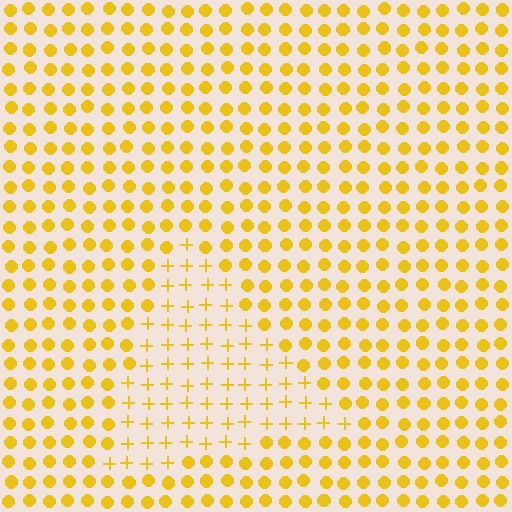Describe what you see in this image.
The image is filled with small yellow elements arranged in a uniform grid. A triangle-shaped region contains plus signs, while the surrounding area contains circles. The boundary is defined purely by the change in element shape.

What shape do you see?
I see a triangle.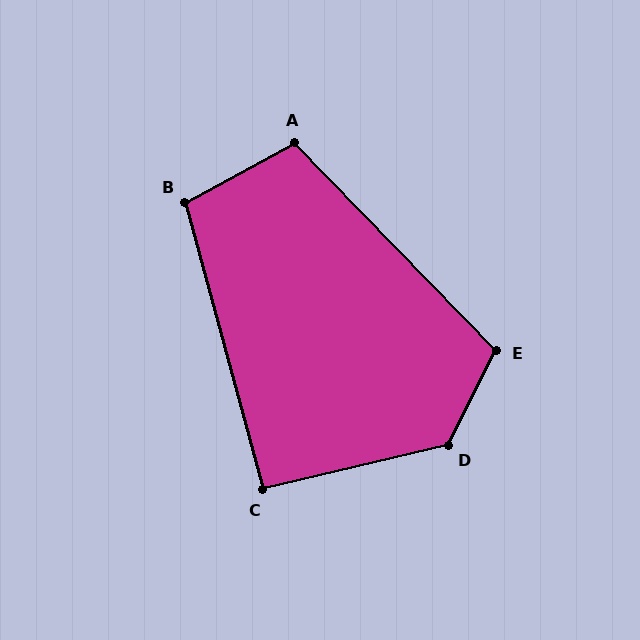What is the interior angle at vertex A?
Approximately 106 degrees (obtuse).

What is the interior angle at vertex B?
Approximately 103 degrees (obtuse).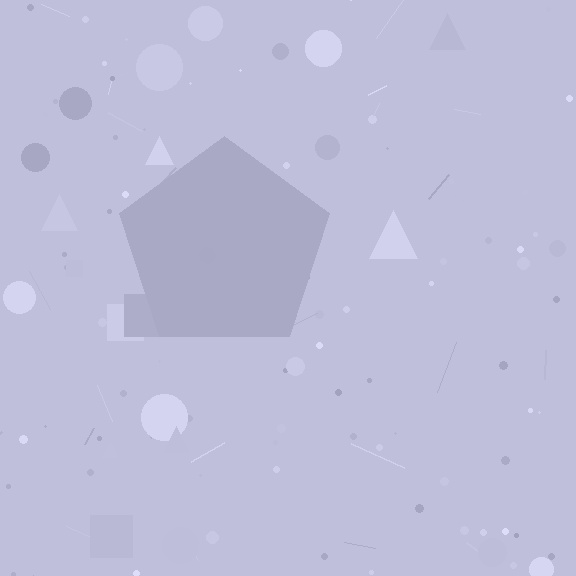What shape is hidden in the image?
A pentagon is hidden in the image.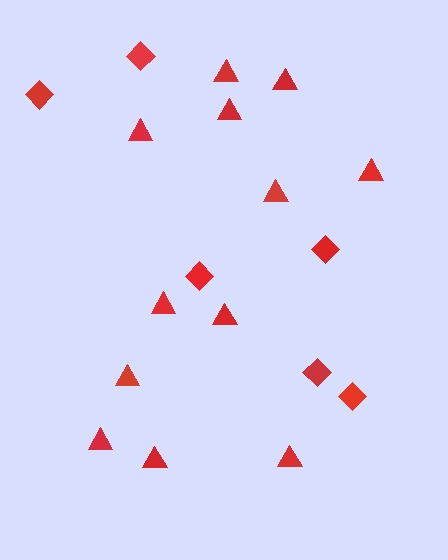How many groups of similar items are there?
There are 2 groups: one group of diamonds (6) and one group of triangles (12).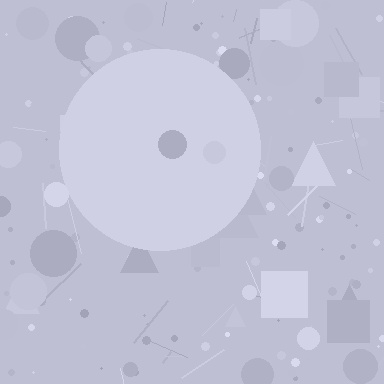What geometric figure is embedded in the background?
A circle is embedded in the background.